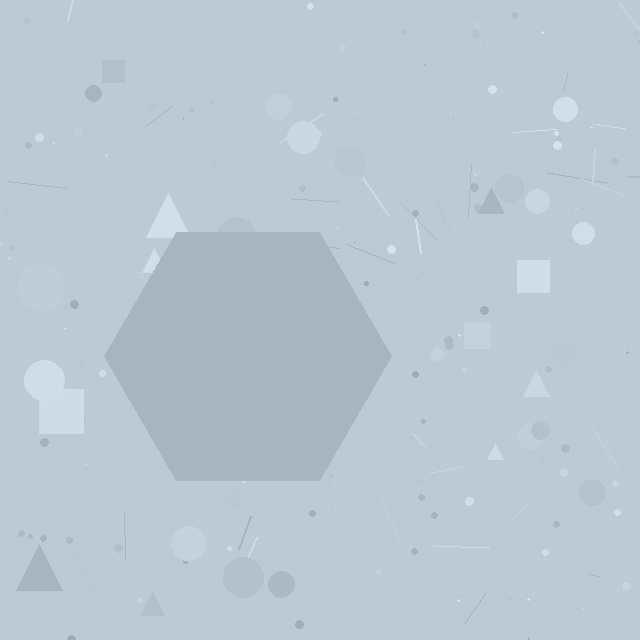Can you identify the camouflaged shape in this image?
The camouflaged shape is a hexagon.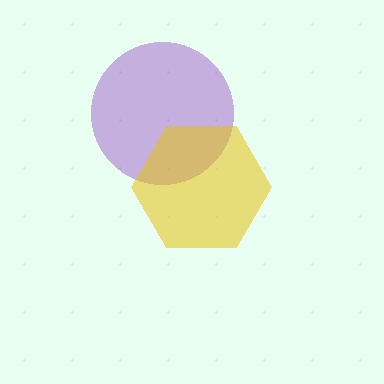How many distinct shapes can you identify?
There are 2 distinct shapes: a purple circle, a yellow hexagon.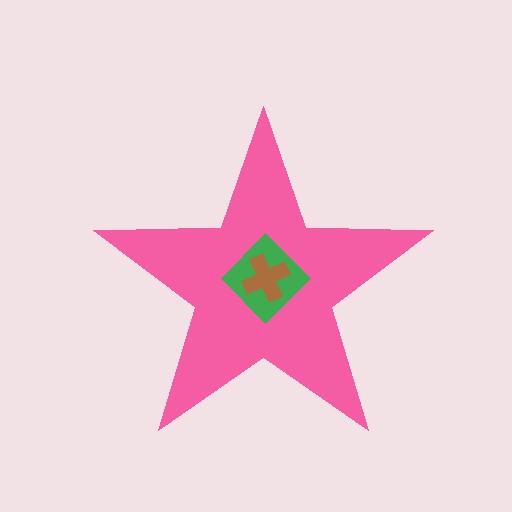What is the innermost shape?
The brown cross.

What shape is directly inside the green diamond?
The brown cross.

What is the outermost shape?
The pink star.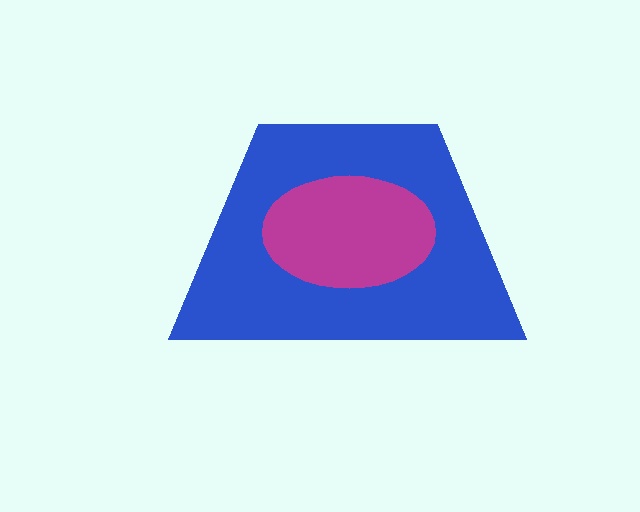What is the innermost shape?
The magenta ellipse.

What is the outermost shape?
The blue trapezoid.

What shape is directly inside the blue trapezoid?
The magenta ellipse.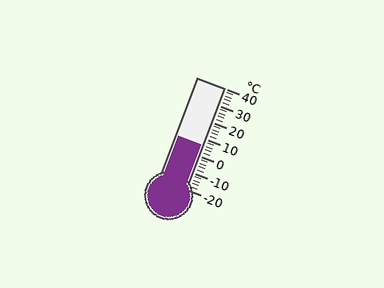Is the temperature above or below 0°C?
The temperature is above 0°C.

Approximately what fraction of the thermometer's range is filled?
The thermometer is filled to approximately 45% of its range.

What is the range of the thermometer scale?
The thermometer scale ranges from -20°C to 40°C.